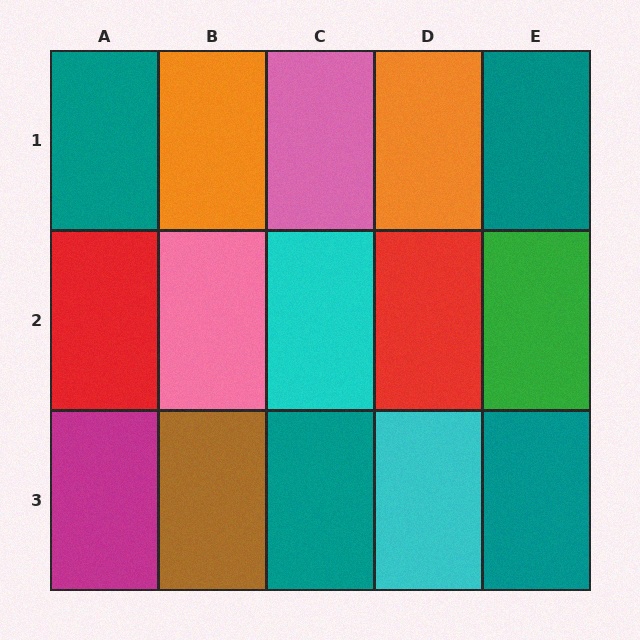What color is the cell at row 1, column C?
Pink.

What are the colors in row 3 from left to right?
Magenta, brown, teal, cyan, teal.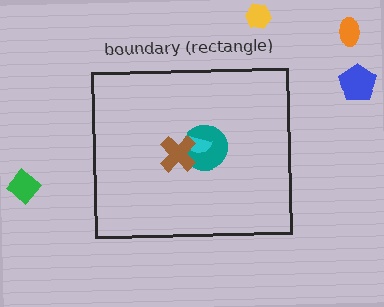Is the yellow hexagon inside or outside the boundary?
Outside.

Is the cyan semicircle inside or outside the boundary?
Inside.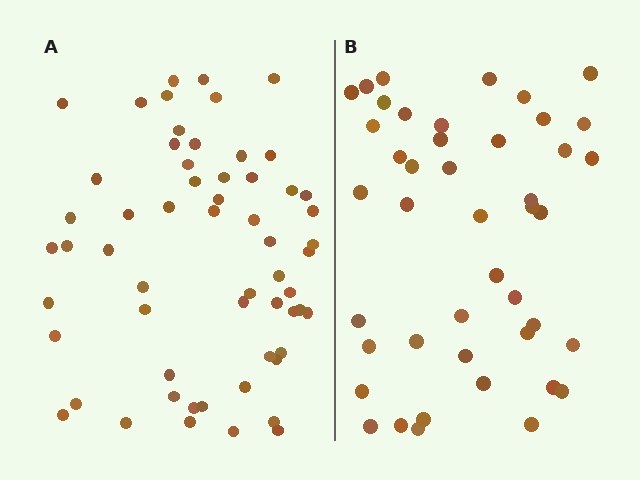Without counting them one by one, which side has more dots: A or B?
Region A (the left region) has more dots.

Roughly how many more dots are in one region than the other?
Region A has approximately 15 more dots than region B.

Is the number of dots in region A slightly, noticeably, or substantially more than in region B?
Region A has noticeably more, but not dramatically so. The ratio is roughly 1.3 to 1.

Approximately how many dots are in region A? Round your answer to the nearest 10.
About 60 dots. (The exact count is 59, which rounds to 60.)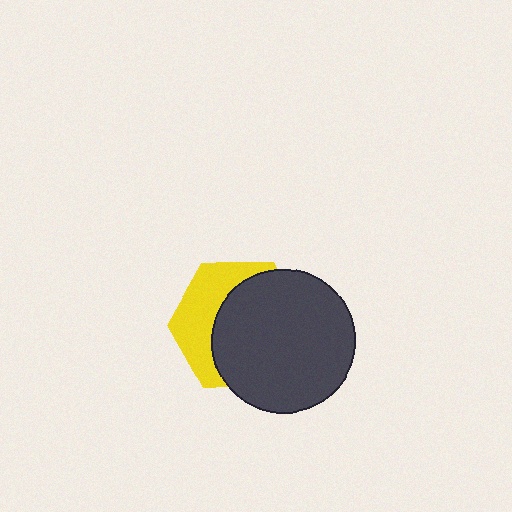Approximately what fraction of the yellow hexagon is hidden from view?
Roughly 62% of the yellow hexagon is hidden behind the dark gray circle.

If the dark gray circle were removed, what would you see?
You would see the complete yellow hexagon.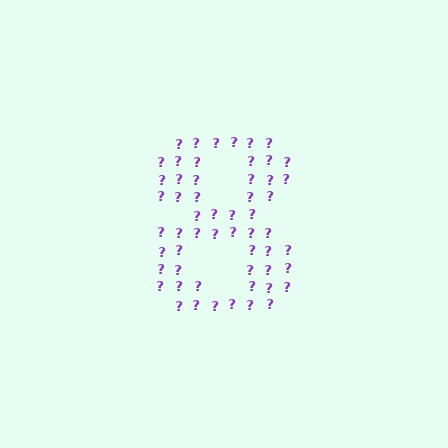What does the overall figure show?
The overall figure shows the digit 8.